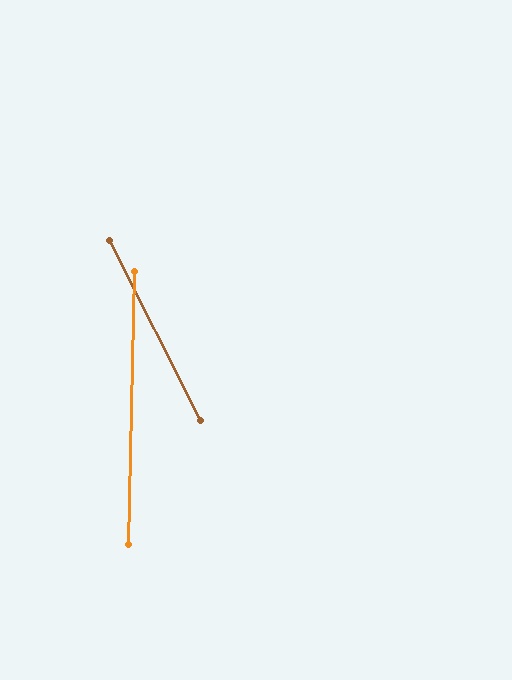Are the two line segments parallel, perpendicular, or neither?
Neither parallel nor perpendicular — they differ by about 28°.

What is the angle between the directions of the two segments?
Approximately 28 degrees.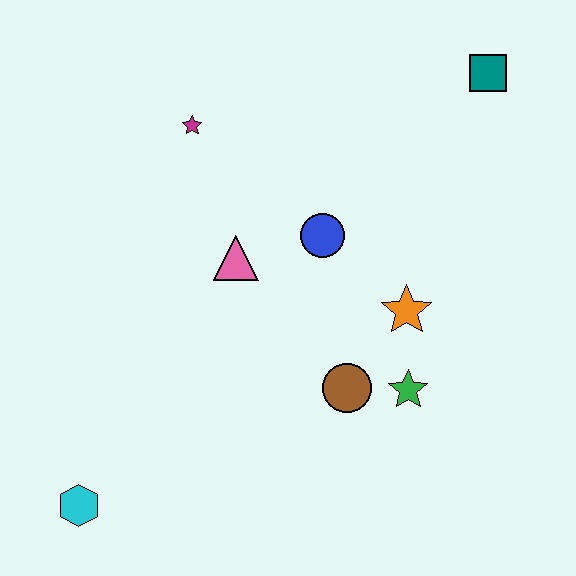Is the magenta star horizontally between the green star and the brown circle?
No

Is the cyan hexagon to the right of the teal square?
No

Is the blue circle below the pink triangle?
No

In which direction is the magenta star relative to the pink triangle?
The magenta star is above the pink triangle.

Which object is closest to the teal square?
The blue circle is closest to the teal square.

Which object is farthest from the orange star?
The cyan hexagon is farthest from the orange star.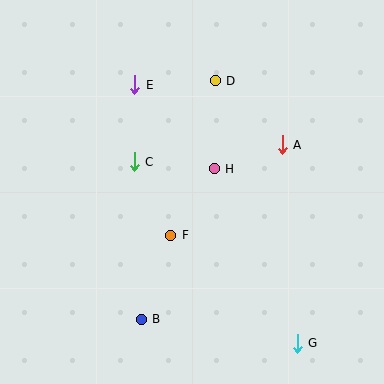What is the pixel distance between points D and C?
The distance between D and C is 115 pixels.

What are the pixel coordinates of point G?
Point G is at (297, 343).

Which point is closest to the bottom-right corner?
Point G is closest to the bottom-right corner.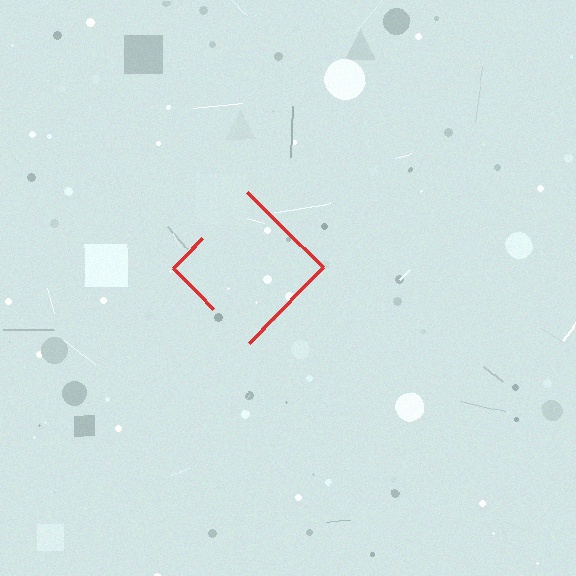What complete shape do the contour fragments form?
The contour fragments form a diamond.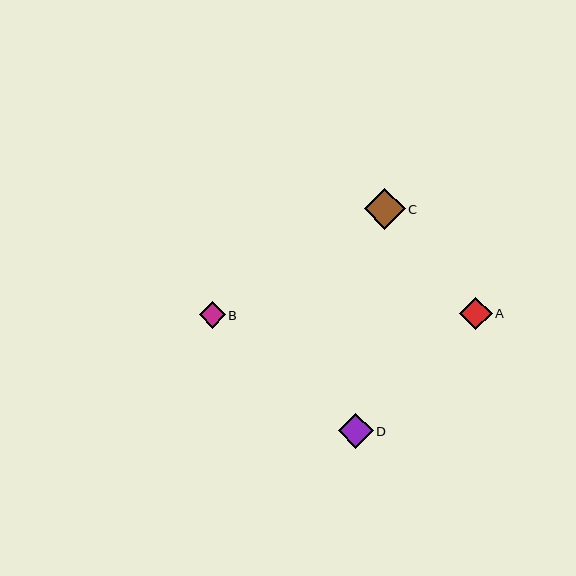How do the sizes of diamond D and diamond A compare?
Diamond D and diamond A are approximately the same size.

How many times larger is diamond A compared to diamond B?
Diamond A is approximately 1.2 times the size of diamond B.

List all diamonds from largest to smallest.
From largest to smallest: C, D, A, B.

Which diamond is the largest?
Diamond C is the largest with a size of approximately 41 pixels.